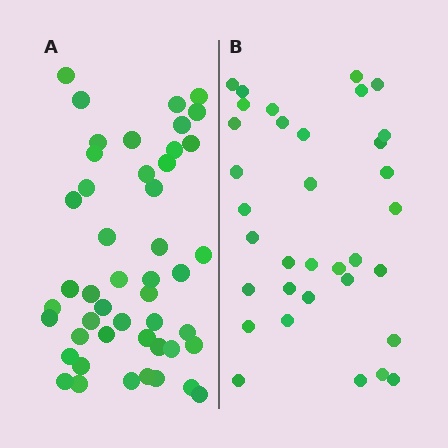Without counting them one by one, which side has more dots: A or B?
Region A (the left region) has more dots.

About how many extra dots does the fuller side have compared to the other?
Region A has approximately 15 more dots than region B.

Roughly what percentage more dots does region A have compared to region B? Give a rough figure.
About 40% more.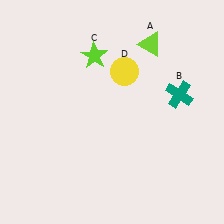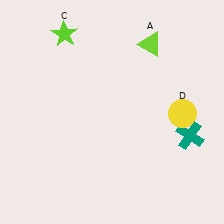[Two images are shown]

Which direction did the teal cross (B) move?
The teal cross (B) moved down.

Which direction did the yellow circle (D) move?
The yellow circle (D) moved right.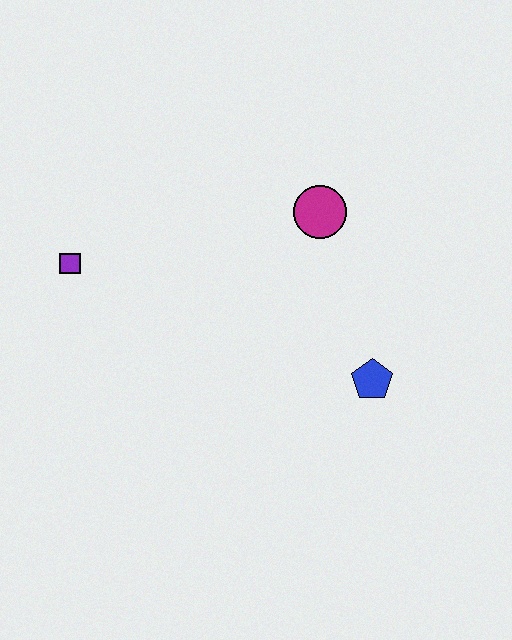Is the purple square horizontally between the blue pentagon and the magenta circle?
No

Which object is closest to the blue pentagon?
The magenta circle is closest to the blue pentagon.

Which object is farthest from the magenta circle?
The purple square is farthest from the magenta circle.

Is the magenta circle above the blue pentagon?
Yes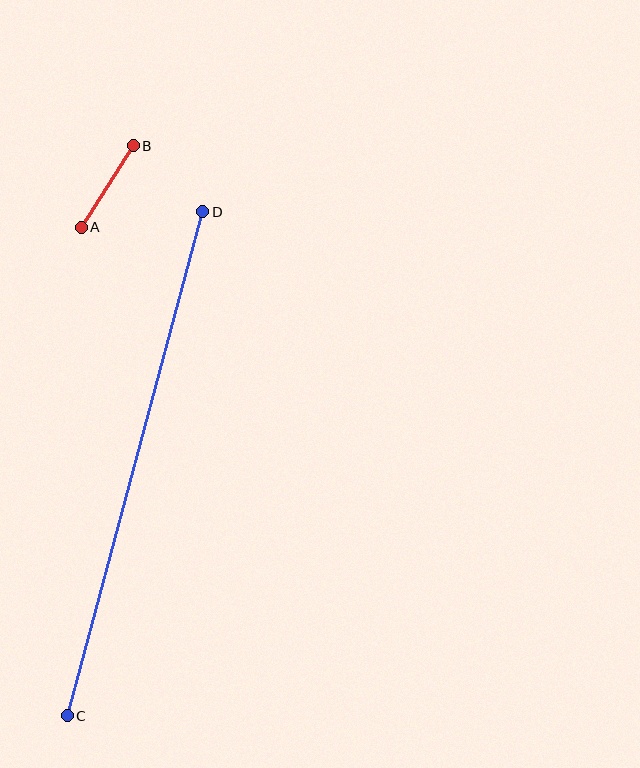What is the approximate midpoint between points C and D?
The midpoint is at approximately (135, 464) pixels.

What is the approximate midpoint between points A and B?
The midpoint is at approximately (107, 187) pixels.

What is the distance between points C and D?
The distance is approximately 522 pixels.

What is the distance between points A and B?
The distance is approximately 97 pixels.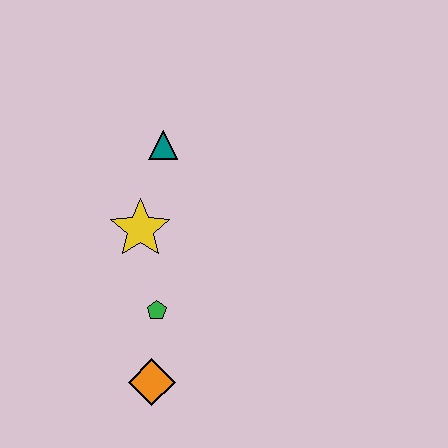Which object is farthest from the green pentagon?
The teal triangle is farthest from the green pentagon.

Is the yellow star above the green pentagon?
Yes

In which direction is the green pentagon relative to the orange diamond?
The green pentagon is above the orange diamond.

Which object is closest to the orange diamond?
The green pentagon is closest to the orange diamond.